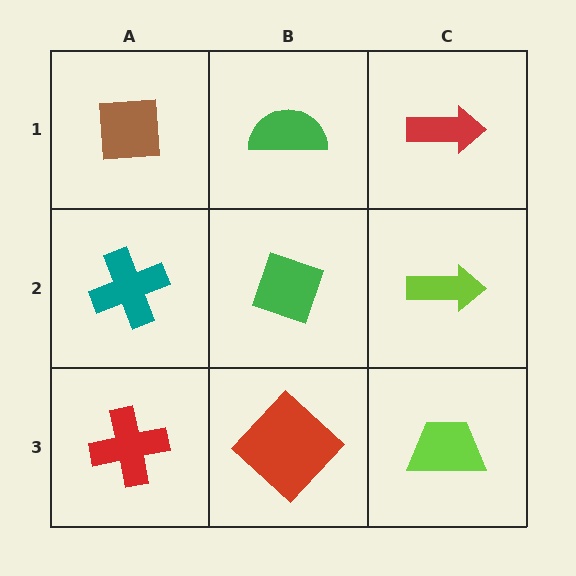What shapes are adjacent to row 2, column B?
A green semicircle (row 1, column B), a red diamond (row 3, column B), a teal cross (row 2, column A), a lime arrow (row 2, column C).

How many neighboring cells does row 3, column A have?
2.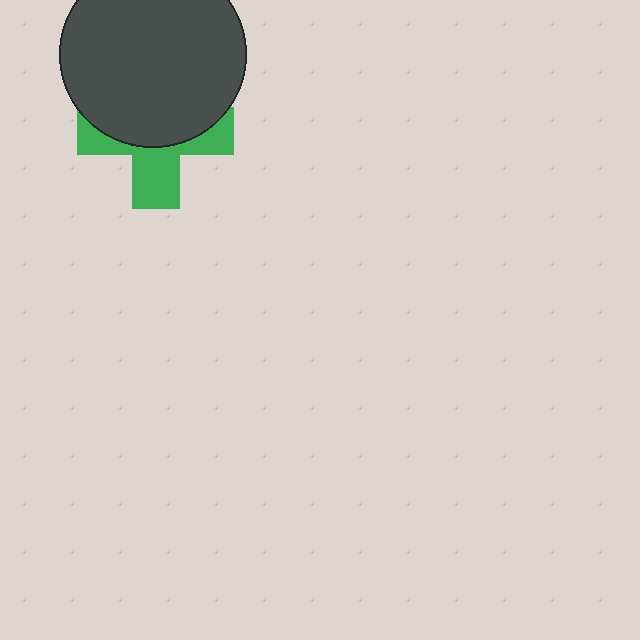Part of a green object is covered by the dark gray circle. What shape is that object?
It is a cross.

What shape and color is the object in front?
The object in front is a dark gray circle.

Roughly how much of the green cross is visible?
A small part of it is visible (roughly 45%).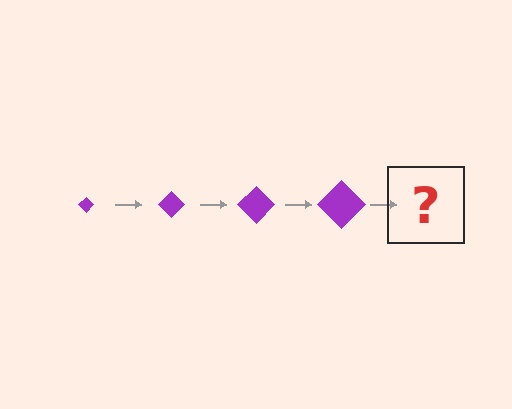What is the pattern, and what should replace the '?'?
The pattern is that the diamond gets progressively larger each step. The '?' should be a purple diamond, larger than the previous one.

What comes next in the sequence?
The next element should be a purple diamond, larger than the previous one.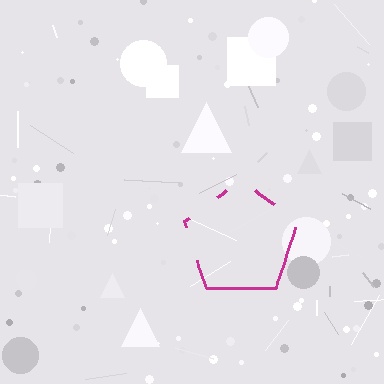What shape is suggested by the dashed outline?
The dashed outline suggests a pentagon.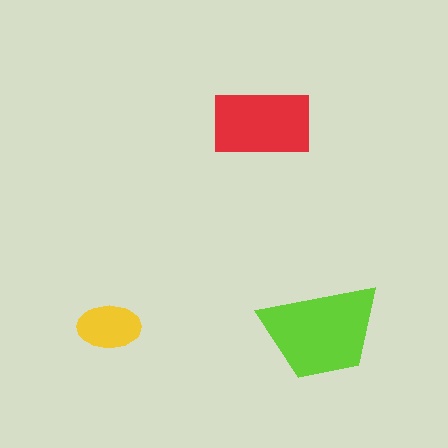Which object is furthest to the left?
The yellow ellipse is leftmost.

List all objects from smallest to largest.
The yellow ellipse, the red rectangle, the lime trapezoid.